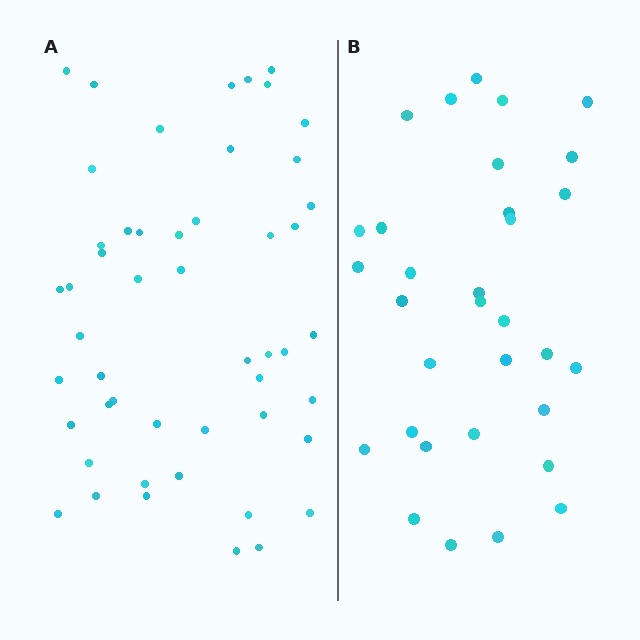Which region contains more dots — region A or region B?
Region A (the left region) has more dots.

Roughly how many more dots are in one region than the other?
Region A has approximately 20 more dots than region B.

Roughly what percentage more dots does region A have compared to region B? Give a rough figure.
About 55% more.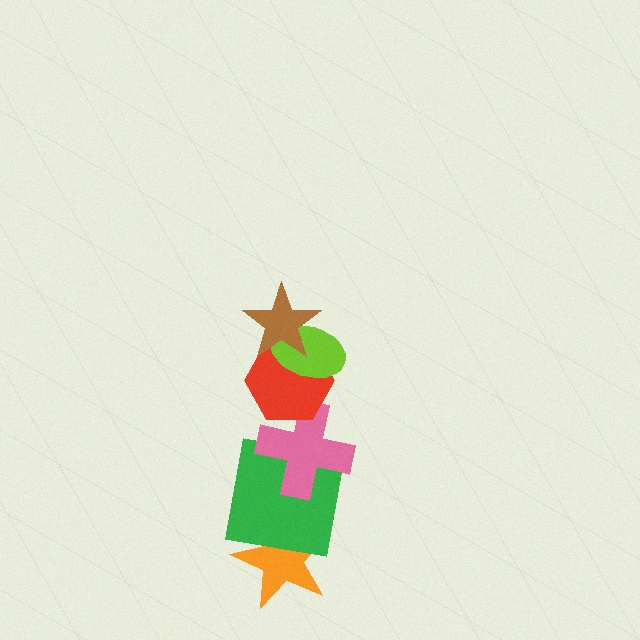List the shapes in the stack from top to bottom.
From top to bottom: the brown star, the lime ellipse, the red hexagon, the pink cross, the green square, the orange star.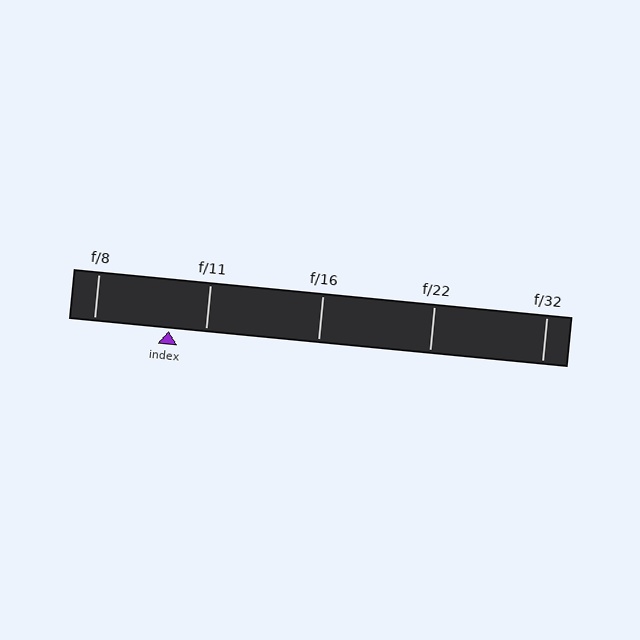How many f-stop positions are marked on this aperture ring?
There are 5 f-stop positions marked.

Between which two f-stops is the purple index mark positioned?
The index mark is between f/8 and f/11.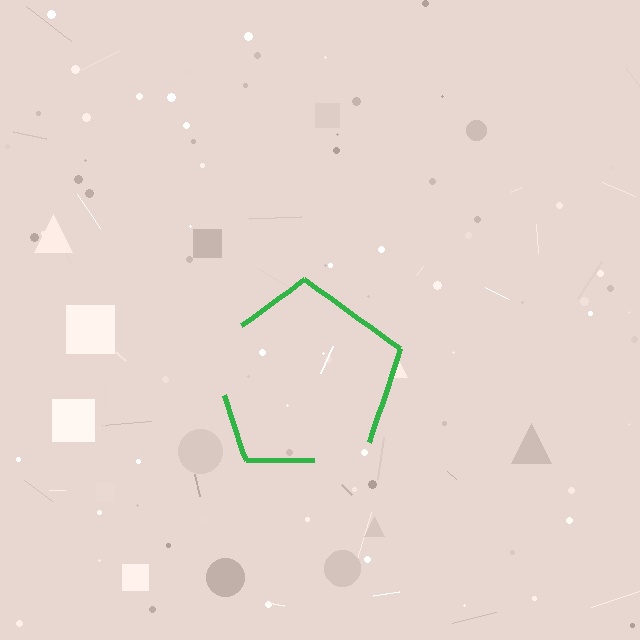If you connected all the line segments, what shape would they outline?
They would outline a pentagon.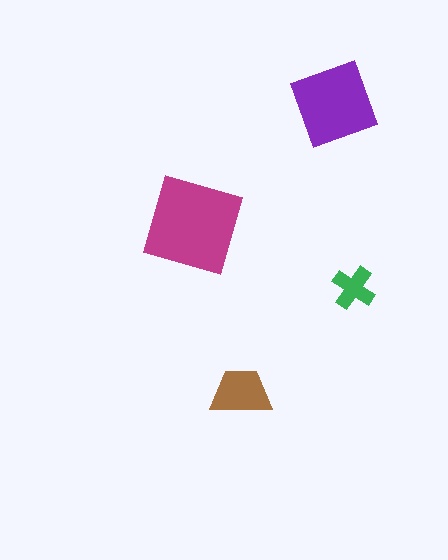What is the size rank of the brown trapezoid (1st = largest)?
3rd.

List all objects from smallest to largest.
The green cross, the brown trapezoid, the purple diamond, the magenta square.